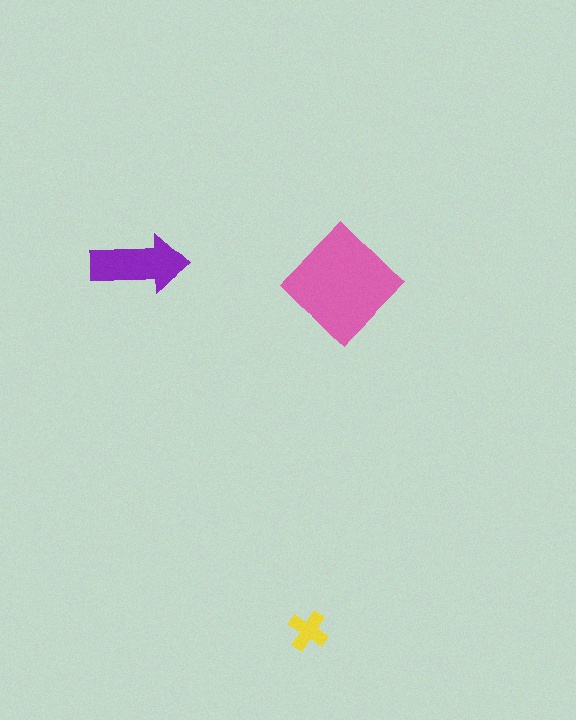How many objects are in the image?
There are 3 objects in the image.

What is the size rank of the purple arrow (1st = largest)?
2nd.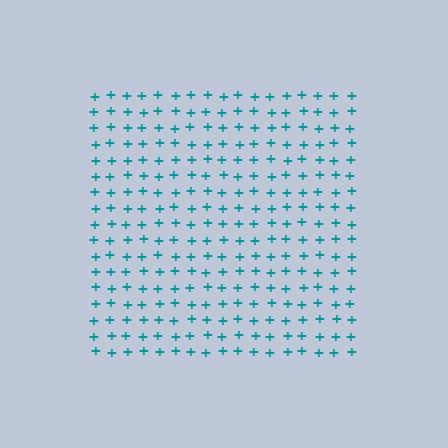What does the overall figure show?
The overall figure shows a square.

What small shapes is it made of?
It is made of small plus signs.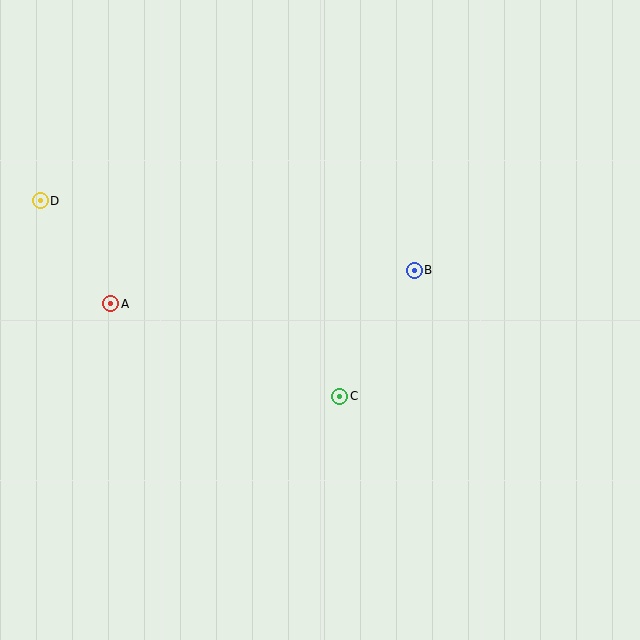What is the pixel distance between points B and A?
The distance between B and A is 305 pixels.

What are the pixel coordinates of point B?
Point B is at (414, 270).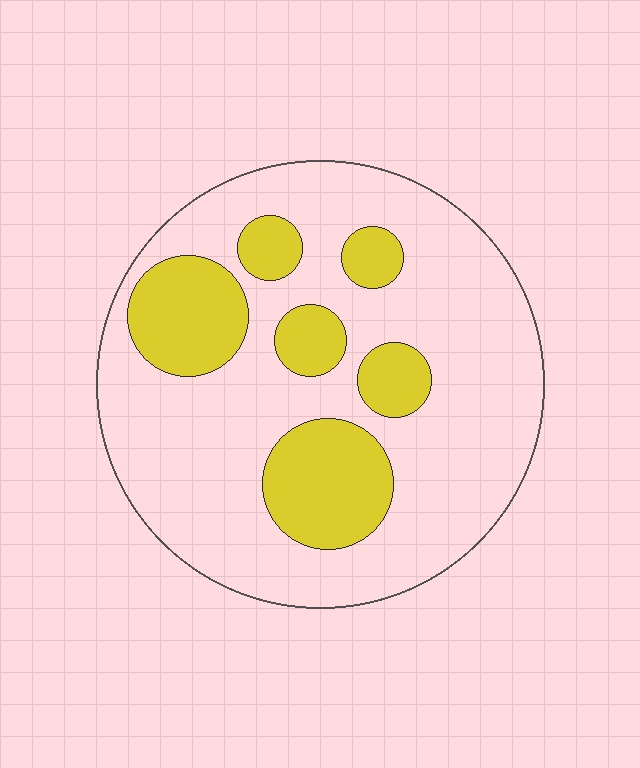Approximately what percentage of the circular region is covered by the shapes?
Approximately 25%.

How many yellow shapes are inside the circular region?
6.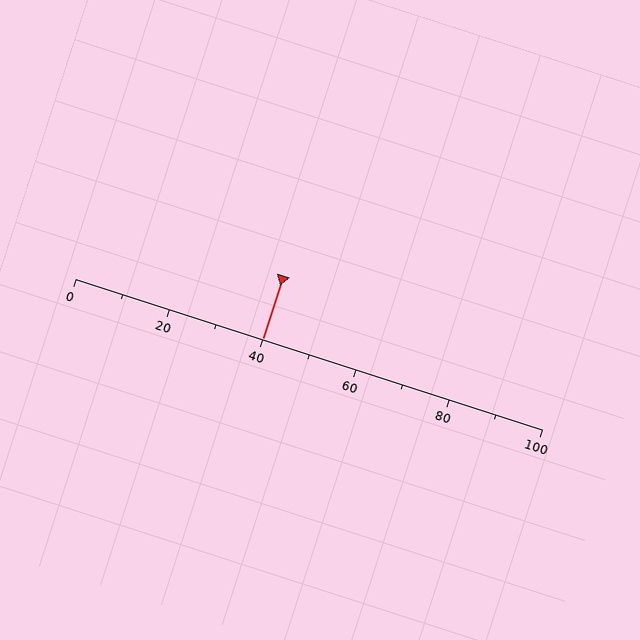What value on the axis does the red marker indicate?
The marker indicates approximately 40.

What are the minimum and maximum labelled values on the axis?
The axis runs from 0 to 100.